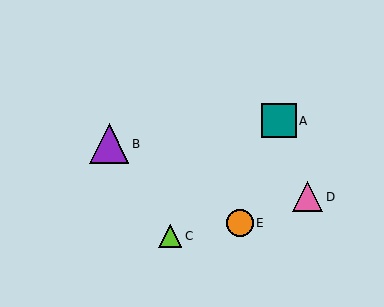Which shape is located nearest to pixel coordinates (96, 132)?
The purple triangle (labeled B) at (109, 144) is nearest to that location.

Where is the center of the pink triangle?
The center of the pink triangle is at (308, 197).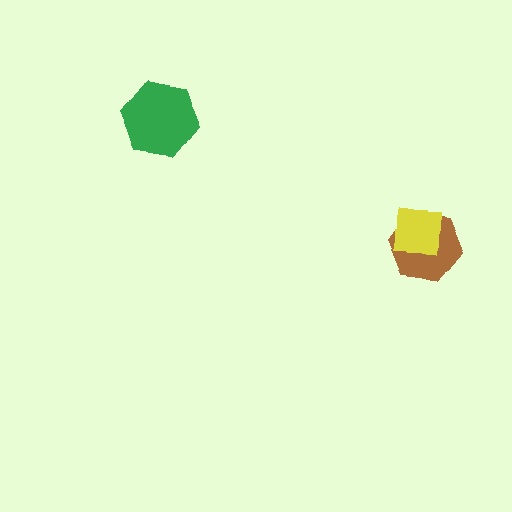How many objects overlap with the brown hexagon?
1 object overlaps with the brown hexagon.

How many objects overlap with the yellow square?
1 object overlaps with the yellow square.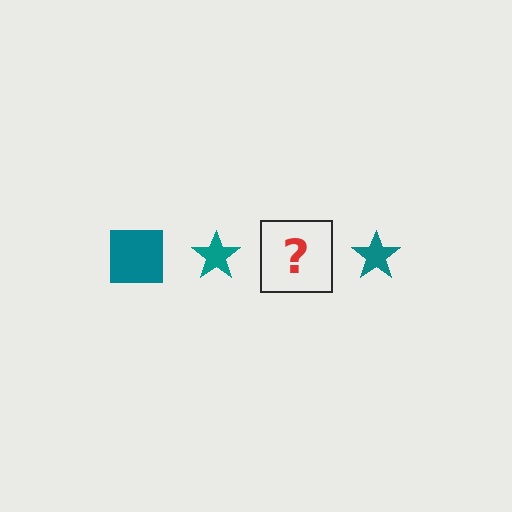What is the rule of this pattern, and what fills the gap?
The rule is that the pattern cycles through square, star shapes in teal. The gap should be filled with a teal square.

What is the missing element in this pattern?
The missing element is a teal square.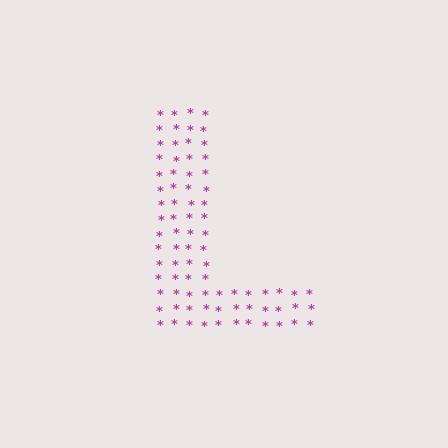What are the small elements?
The small elements are asterisks.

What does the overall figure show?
The overall figure shows the letter L.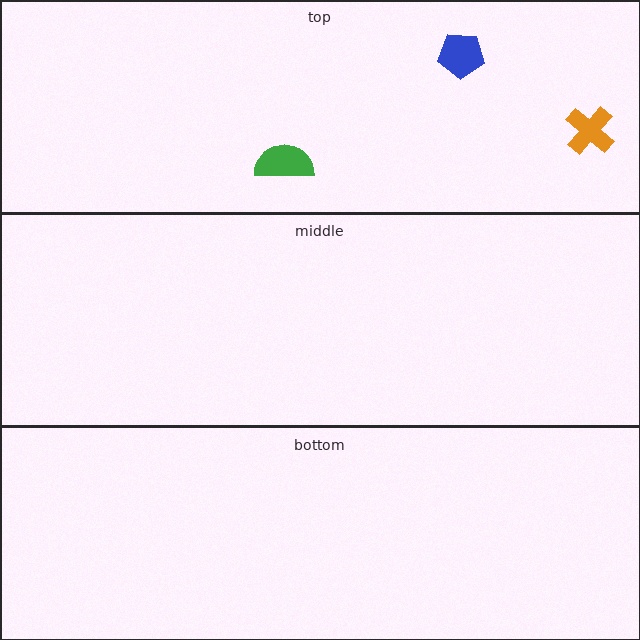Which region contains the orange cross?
The top region.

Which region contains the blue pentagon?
The top region.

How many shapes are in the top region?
3.